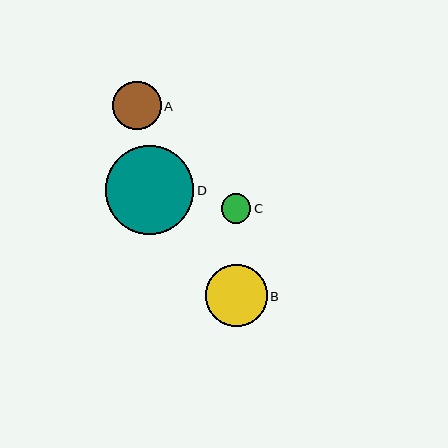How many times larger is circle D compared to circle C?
Circle D is approximately 3.0 times the size of circle C.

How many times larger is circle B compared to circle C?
Circle B is approximately 2.1 times the size of circle C.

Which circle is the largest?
Circle D is the largest with a size of approximately 89 pixels.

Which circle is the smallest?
Circle C is the smallest with a size of approximately 30 pixels.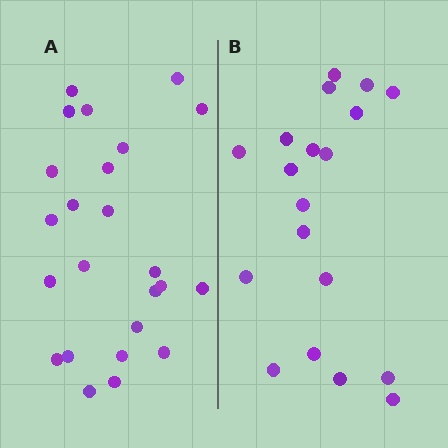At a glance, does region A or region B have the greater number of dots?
Region A (the left region) has more dots.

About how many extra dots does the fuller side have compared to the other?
Region A has about 5 more dots than region B.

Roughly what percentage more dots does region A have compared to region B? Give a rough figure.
About 25% more.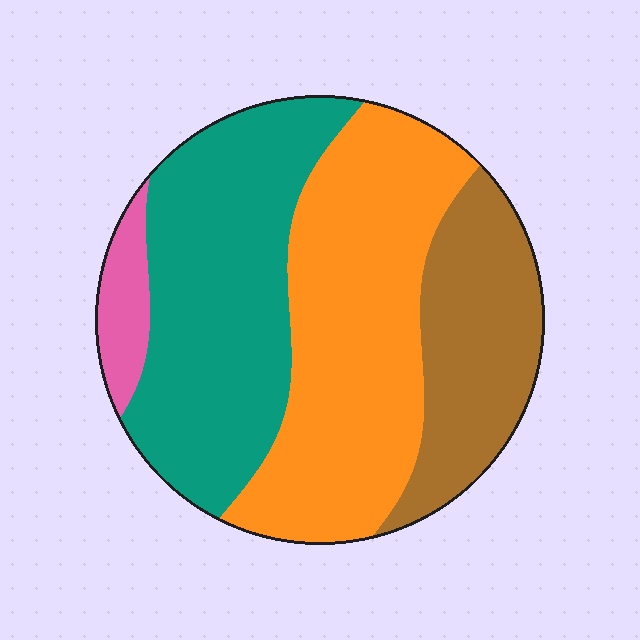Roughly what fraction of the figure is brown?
Brown takes up about one fifth (1/5) of the figure.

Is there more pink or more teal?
Teal.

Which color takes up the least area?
Pink, at roughly 5%.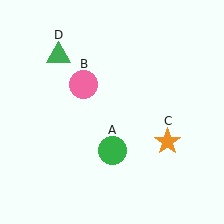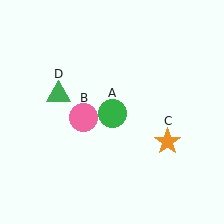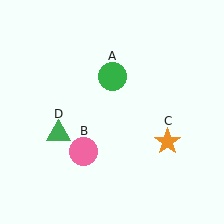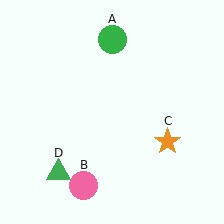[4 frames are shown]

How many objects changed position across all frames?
3 objects changed position: green circle (object A), pink circle (object B), green triangle (object D).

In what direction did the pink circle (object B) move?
The pink circle (object B) moved down.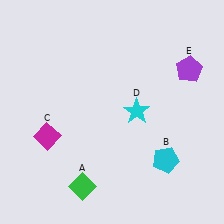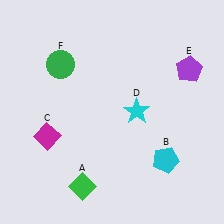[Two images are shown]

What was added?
A green circle (F) was added in Image 2.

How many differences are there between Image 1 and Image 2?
There is 1 difference between the two images.